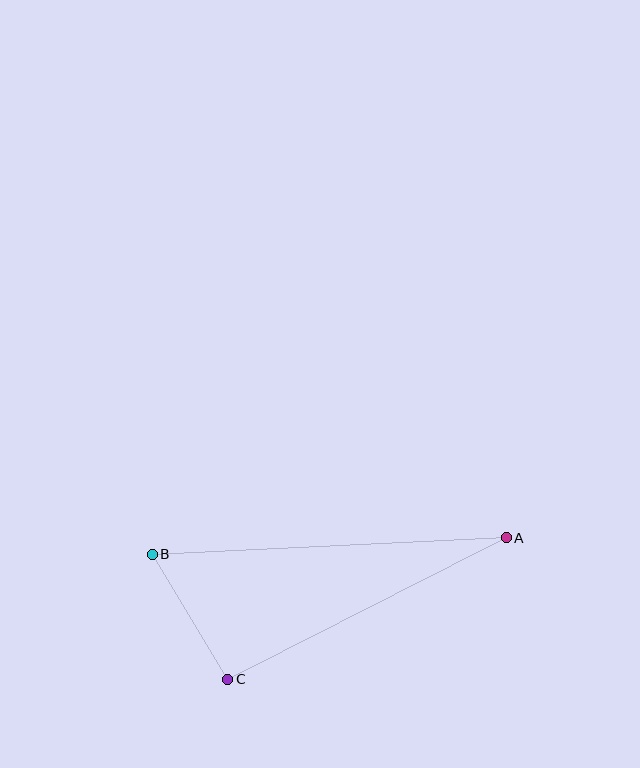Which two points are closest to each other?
Points B and C are closest to each other.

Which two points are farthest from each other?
Points A and B are farthest from each other.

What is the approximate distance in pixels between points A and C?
The distance between A and C is approximately 312 pixels.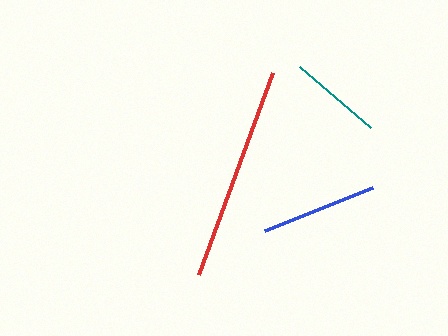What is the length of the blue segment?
The blue segment is approximately 117 pixels long.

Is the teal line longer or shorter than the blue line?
The blue line is longer than the teal line.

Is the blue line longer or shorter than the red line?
The red line is longer than the blue line.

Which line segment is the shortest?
The teal line is the shortest at approximately 93 pixels.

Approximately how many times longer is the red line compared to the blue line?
The red line is approximately 1.8 times the length of the blue line.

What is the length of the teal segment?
The teal segment is approximately 93 pixels long.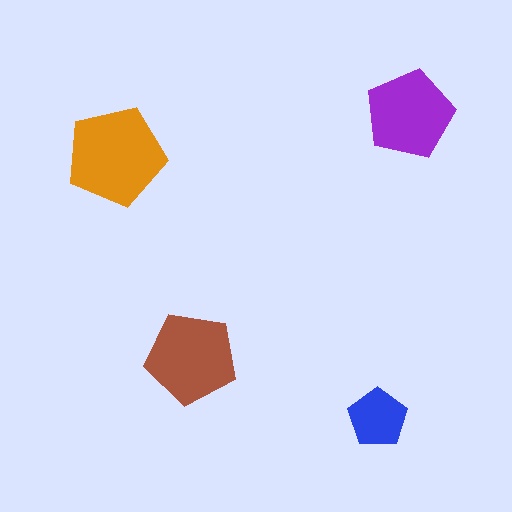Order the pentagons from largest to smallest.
the orange one, the brown one, the purple one, the blue one.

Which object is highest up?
The purple pentagon is topmost.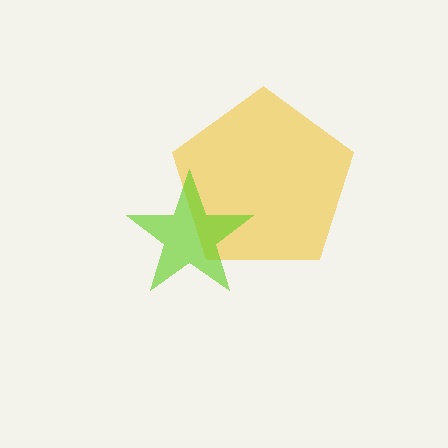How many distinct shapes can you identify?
There are 2 distinct shapes: a yellow pentagon, a lime star.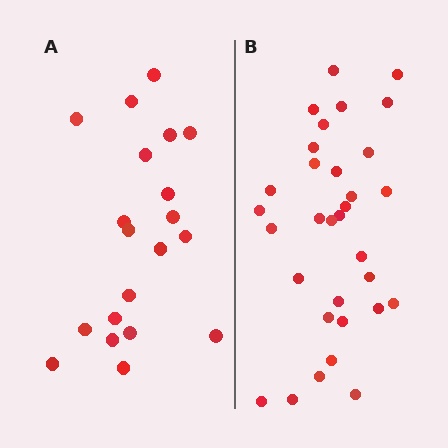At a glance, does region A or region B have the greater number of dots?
Region B (the right region) has more dots.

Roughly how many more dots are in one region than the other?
Region B has roughly 12 or so more dots than region A.